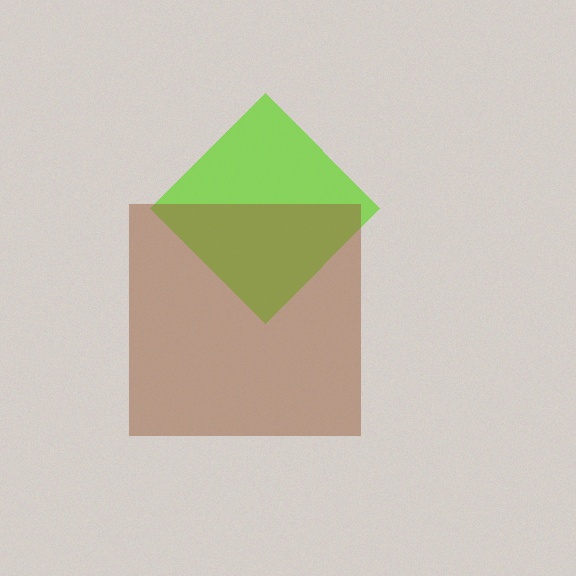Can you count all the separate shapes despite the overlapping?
Yes, there are 2 separate shapes.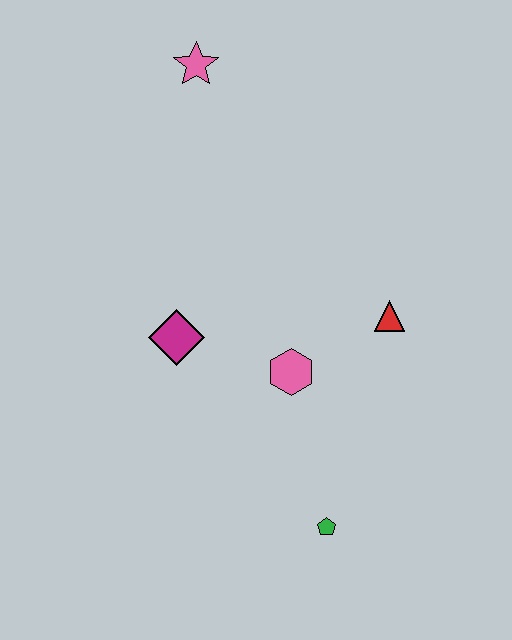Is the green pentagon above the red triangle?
No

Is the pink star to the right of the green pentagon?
No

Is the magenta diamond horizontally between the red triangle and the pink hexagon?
No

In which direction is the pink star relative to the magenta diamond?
The pink star is above the magenta diamond.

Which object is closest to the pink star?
The magenta diamond is closest to the pink star.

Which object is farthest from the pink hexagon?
The pink star is farthest from the pink hexagon.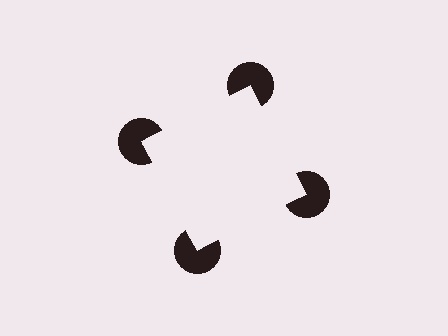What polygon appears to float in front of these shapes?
An illusory square — its edges are inferred from the aligned wedge cuts in the pac-man discs, not physically drawn.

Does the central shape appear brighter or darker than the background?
It typically appears slightly brighter than the background, even though no actual brightness change is drawn.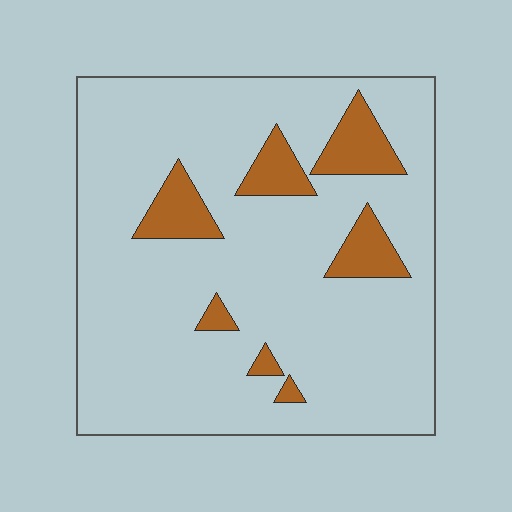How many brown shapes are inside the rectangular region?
7.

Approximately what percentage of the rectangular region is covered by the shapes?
Approximately 15%.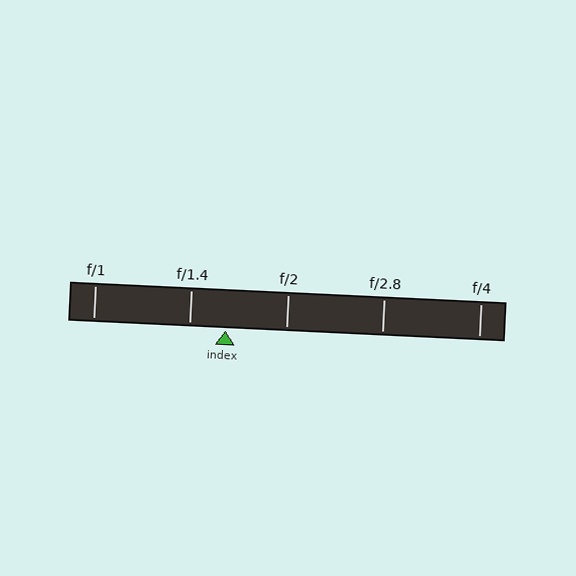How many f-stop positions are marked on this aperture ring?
There are 5 f-stop positions marked.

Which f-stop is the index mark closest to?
The index mark is closest to f/1.4.